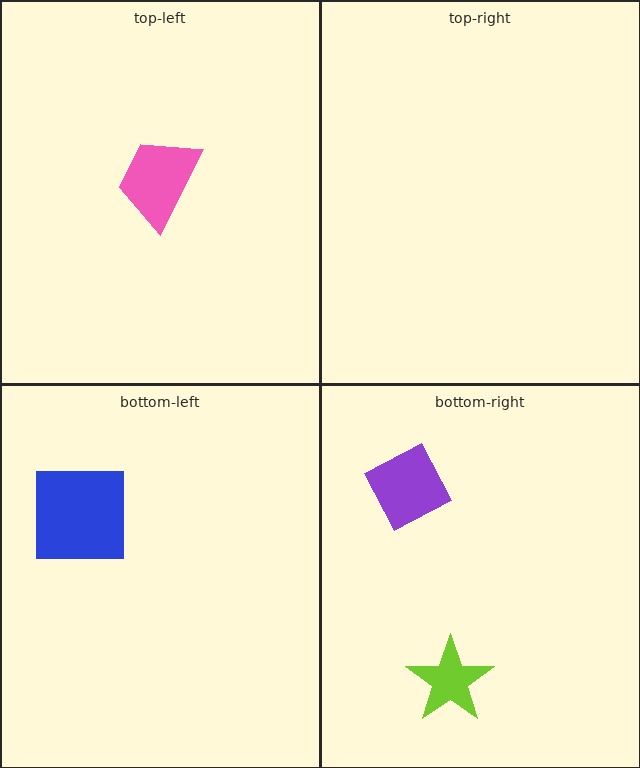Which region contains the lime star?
The bottom-right region.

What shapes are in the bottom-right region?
The purple diamond, the lime star.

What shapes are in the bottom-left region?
The blue square.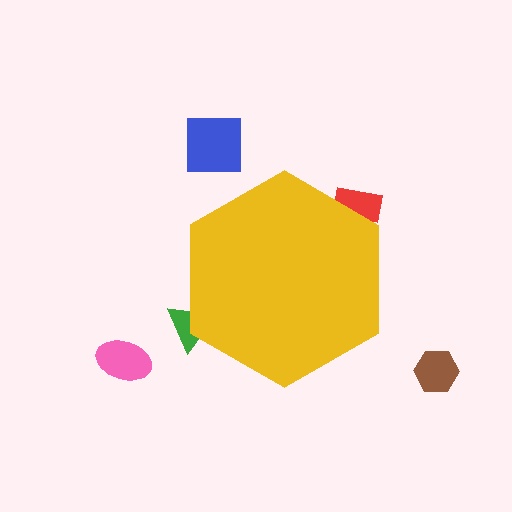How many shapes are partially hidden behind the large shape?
2 shapes are partially hidden.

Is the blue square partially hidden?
No, the blue square is fully visible.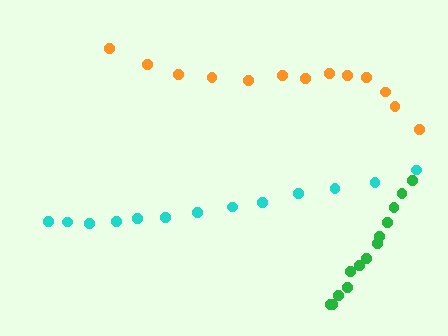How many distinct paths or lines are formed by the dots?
There are 3 distinct paths.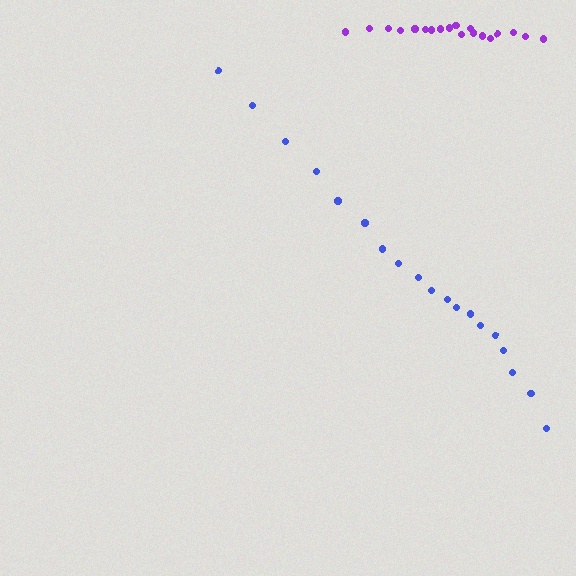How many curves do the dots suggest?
There are 2 distinct paths.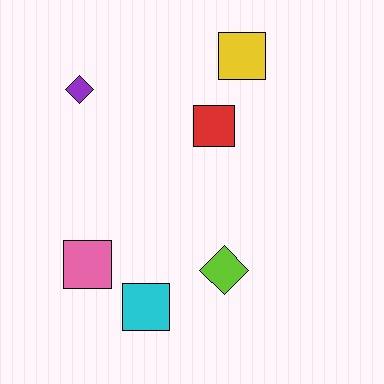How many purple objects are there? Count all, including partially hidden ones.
There is 1 purple object.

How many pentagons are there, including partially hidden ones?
There are no pentagons.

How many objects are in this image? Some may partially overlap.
There are 6 objects.